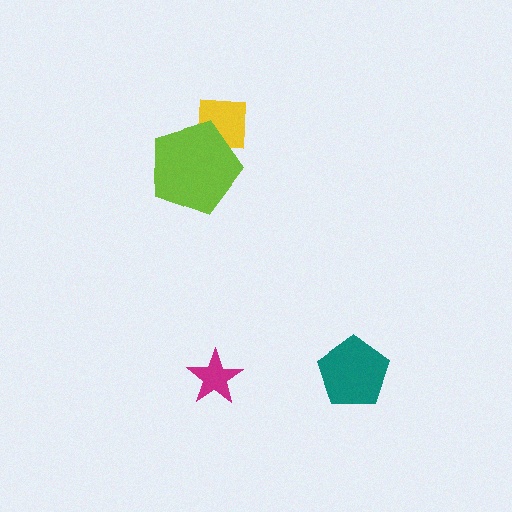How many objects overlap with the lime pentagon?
1 object overlaps with the lime pentagon.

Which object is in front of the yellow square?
The lime pentagon is in front of the yellow square.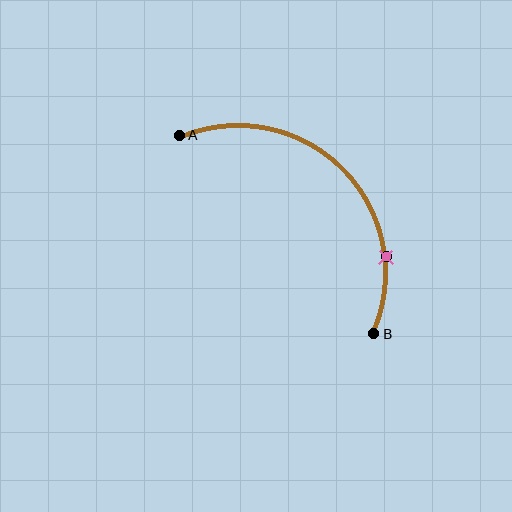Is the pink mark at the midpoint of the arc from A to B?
No. The pink mark lies on the arc but is closer to endpoint B. The arc midpoint would be at the point on the curve equidistant along the arc from both A and B.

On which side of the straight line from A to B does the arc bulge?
The arc bulges above and to the right of the straight line connecting A and B.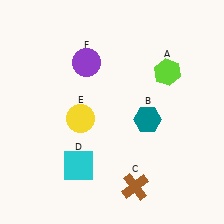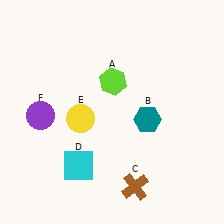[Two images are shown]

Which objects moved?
The objects that moved are: the lime hexagon (A), the purple circle (F).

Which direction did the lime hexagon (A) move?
The lime hexagon (A) moved left.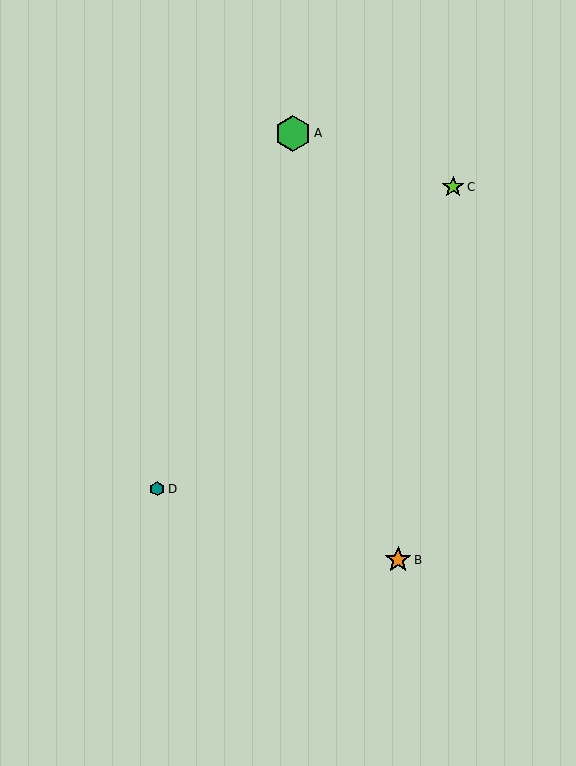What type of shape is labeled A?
Shape A is a green hexagon.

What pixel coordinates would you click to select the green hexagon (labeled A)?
Click at (293, 133) to select the green hexagon A.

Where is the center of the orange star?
The center of the orange star is at (398, 560).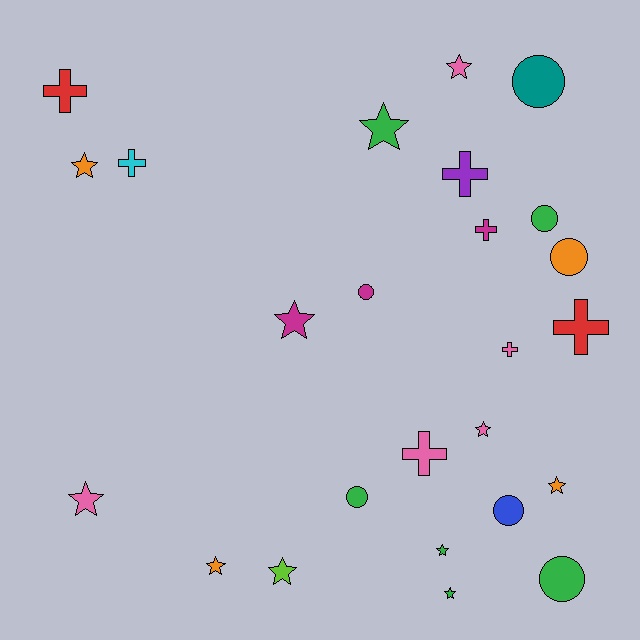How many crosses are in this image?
There are 7 crosses.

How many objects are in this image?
There are 25 objects.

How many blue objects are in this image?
There is 1 blue object.